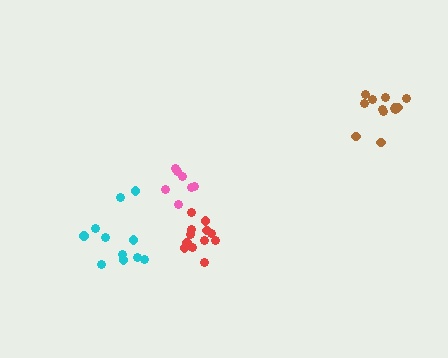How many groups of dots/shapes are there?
There are 4 groups.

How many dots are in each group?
Group 1: 7 dots, Group 2: 12 dots, Group 3: 12 dots, Group 4: 11 dots (42 total).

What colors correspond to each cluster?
The clusters are colored: pink, red, brown, cyan.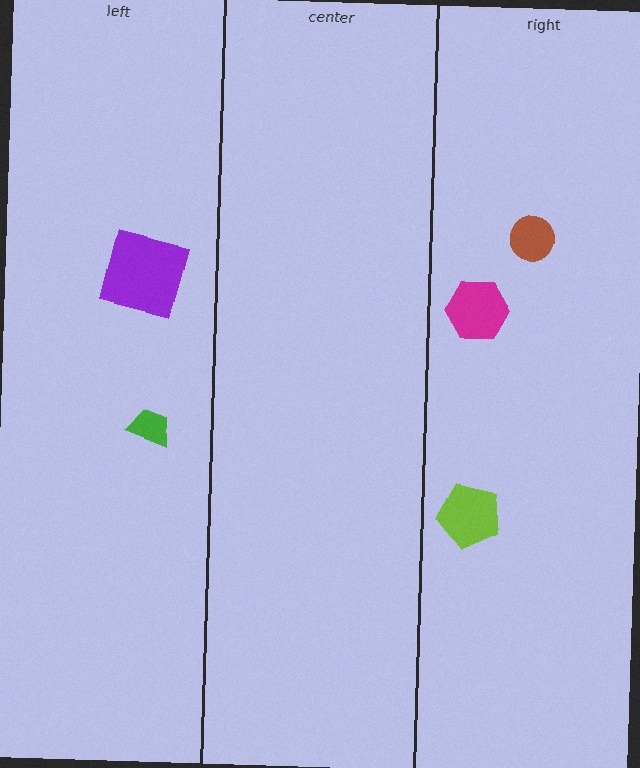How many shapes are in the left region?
2.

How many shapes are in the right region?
3.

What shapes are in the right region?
The magenta hexagon, the lime pentagon, the brown circle.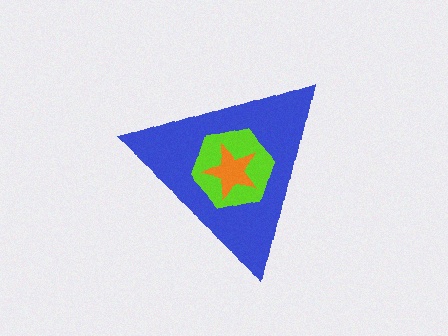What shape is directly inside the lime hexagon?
The orange star.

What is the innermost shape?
The orange star.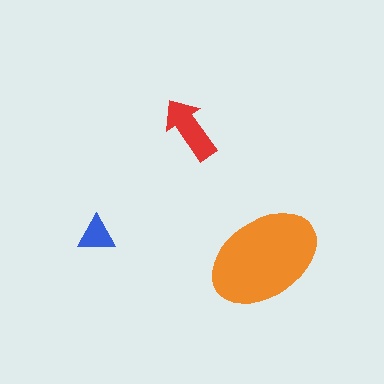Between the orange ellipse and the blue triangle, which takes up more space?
The orange ellipse.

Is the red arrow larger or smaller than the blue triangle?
Larger.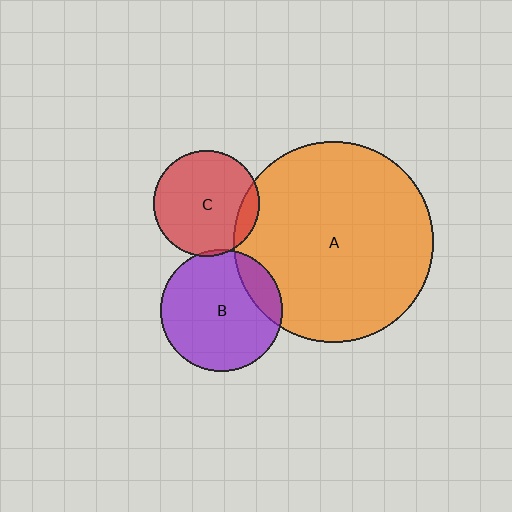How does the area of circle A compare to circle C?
Approximately 3.6 times.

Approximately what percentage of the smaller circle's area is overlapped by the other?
Approximately 10%.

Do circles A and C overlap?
Yes.